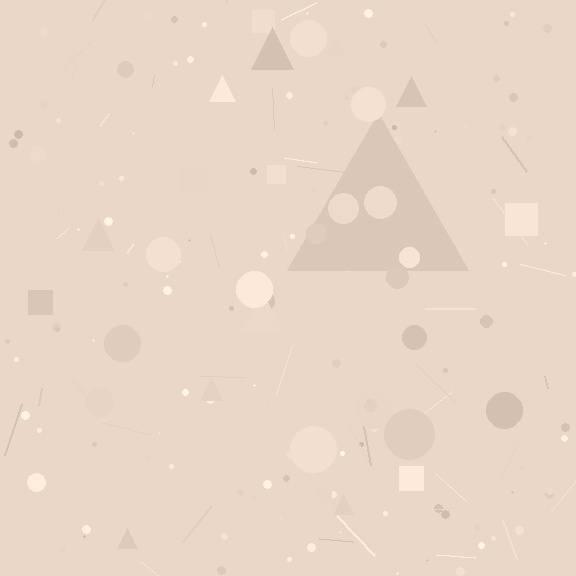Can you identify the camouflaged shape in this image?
The camouflaged shape is a triangle.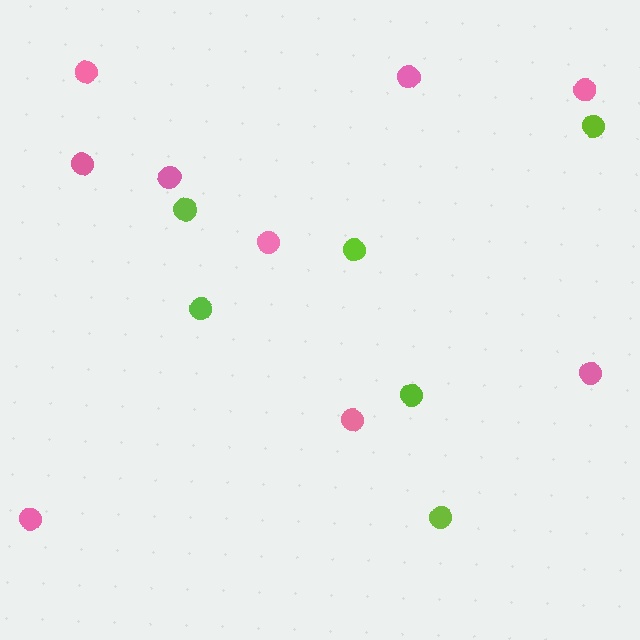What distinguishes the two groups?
There are 2 groups: one group of lime circles (6) and one group of pink circles (9).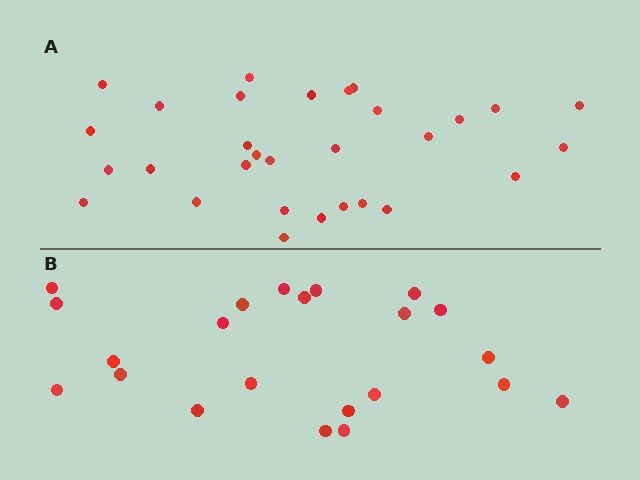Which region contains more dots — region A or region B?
Region A (the top region) has more dots.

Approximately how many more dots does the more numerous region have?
Region A has roughly 8 or so more dots than region B.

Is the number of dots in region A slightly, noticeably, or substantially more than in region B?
Region A has noticeably more, but not dramatically so. The ratio is roughly 1.4 to 1.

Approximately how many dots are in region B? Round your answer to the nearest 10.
About 20 dots. (The exact count is 22, which rounds to 20.)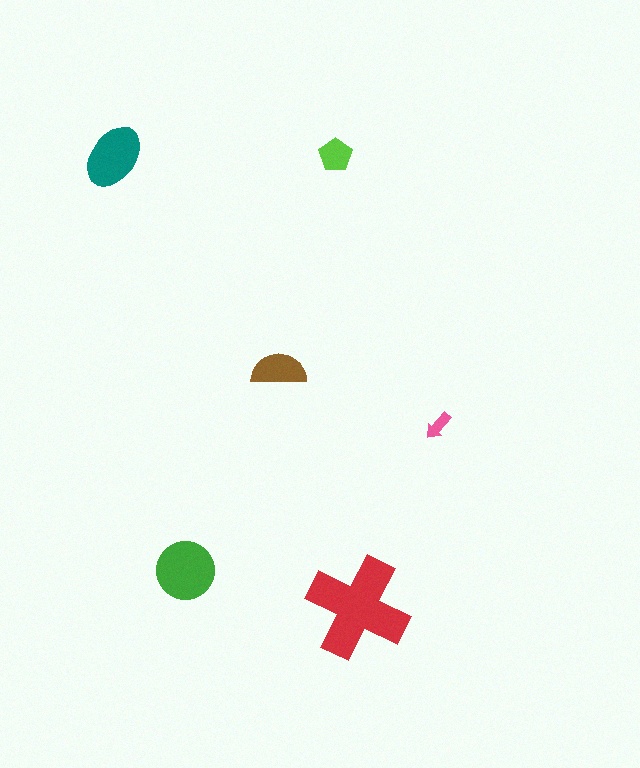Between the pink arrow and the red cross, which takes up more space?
The red cross.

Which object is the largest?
The red cross.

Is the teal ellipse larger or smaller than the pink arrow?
Larger.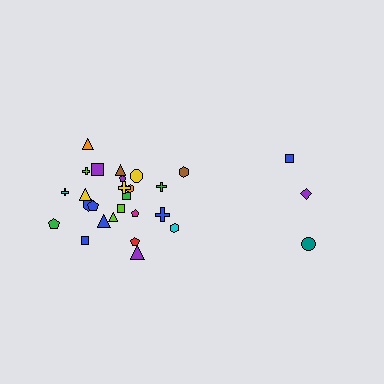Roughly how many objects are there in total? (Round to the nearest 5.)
Roughly 30 objects in total.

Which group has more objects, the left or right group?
The left group.